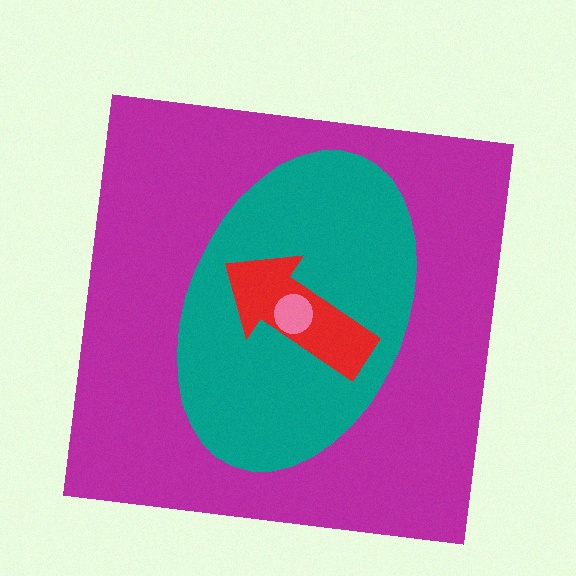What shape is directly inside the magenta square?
The teal ellipse.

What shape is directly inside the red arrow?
The pink circle.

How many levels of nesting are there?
4.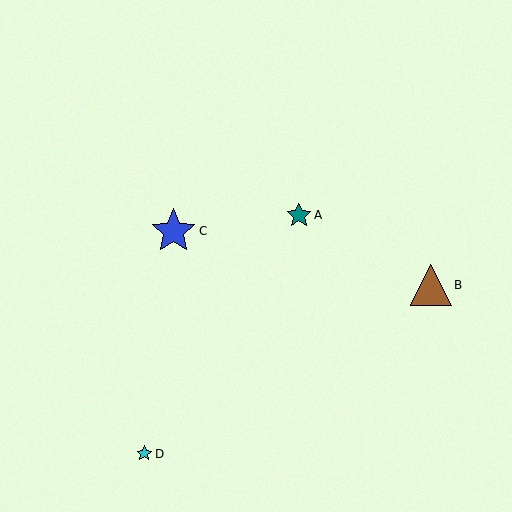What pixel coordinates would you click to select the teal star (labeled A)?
Click at (299, 215) to select the teal star A.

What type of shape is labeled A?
Shape A is a teal star.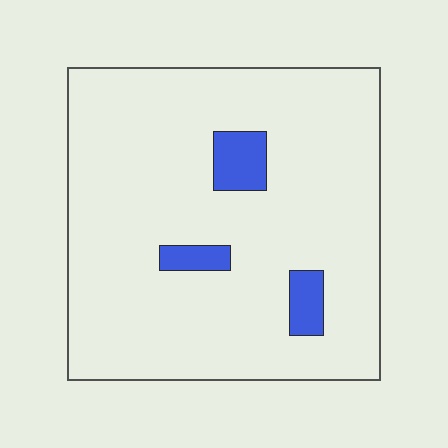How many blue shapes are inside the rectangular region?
3.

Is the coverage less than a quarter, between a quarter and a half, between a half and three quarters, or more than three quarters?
Less than a quarter.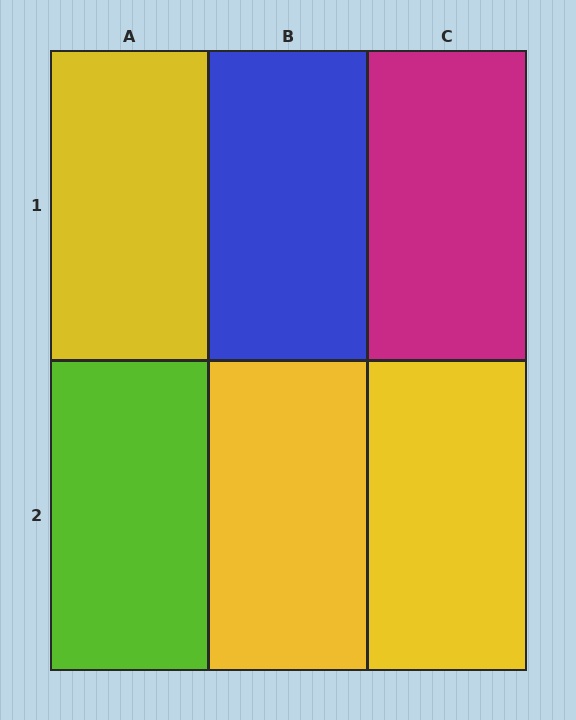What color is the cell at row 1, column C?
Magenta.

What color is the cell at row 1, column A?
Yellow.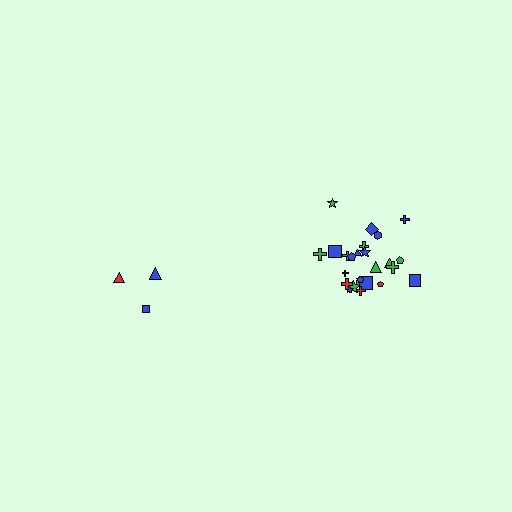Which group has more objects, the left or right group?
The right group.